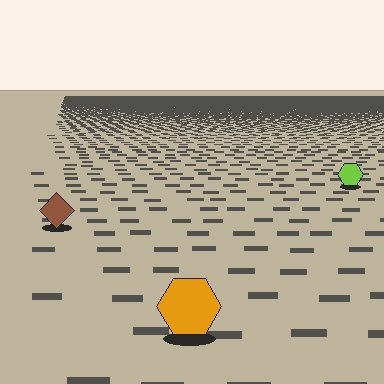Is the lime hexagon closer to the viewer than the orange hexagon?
No. The orange hexagon is closer — you can tell from the texture gradient: the ground texture is coarser near it.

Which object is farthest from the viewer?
The lime hexagon is farthest from the viewer. It appears smaller and the ground texture around it is denser.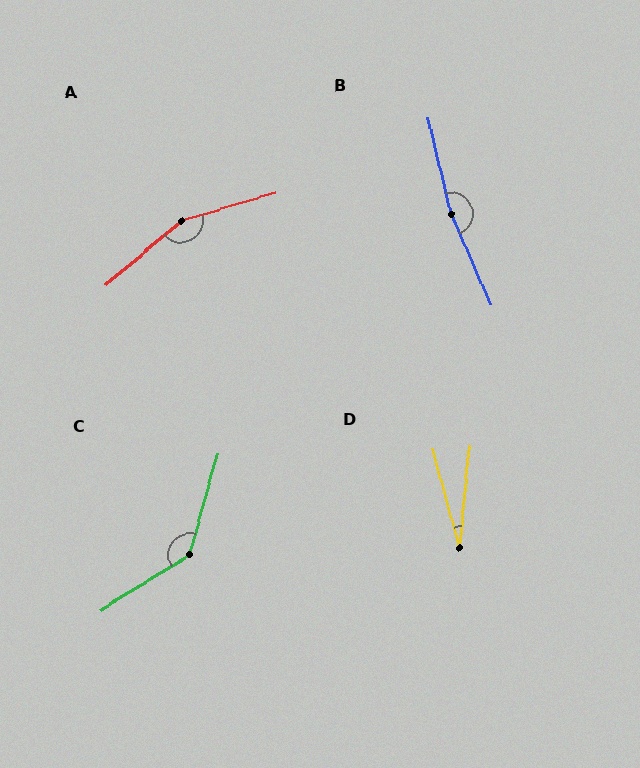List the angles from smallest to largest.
D (21°), C (138°), A (156°), B (170°).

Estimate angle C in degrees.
Approximately 138 degrees.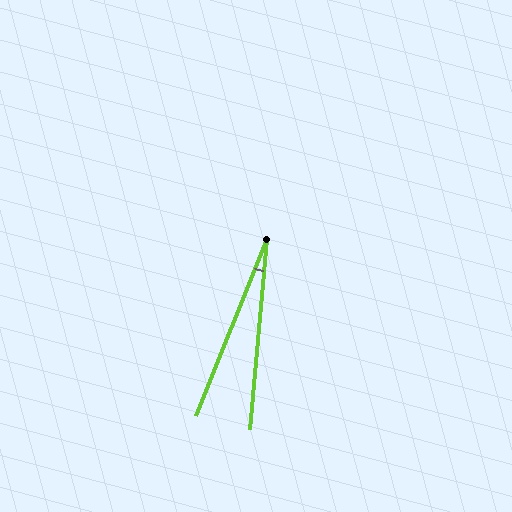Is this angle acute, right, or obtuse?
It is acute.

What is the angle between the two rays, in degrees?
Approximately 17 degrees.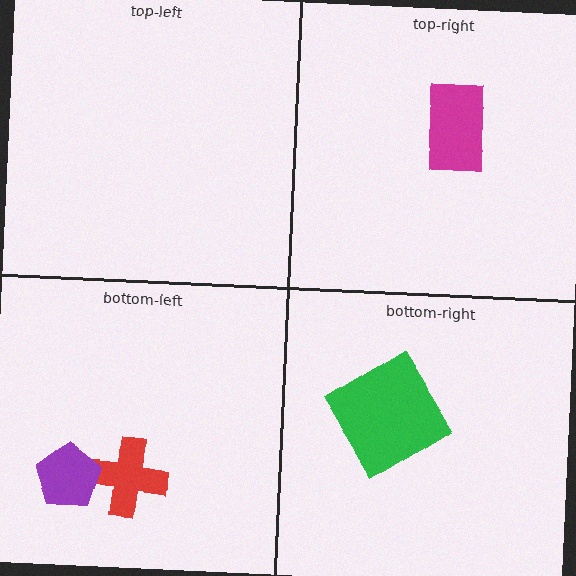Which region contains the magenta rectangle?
The top-right region.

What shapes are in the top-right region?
The magenta rectangle.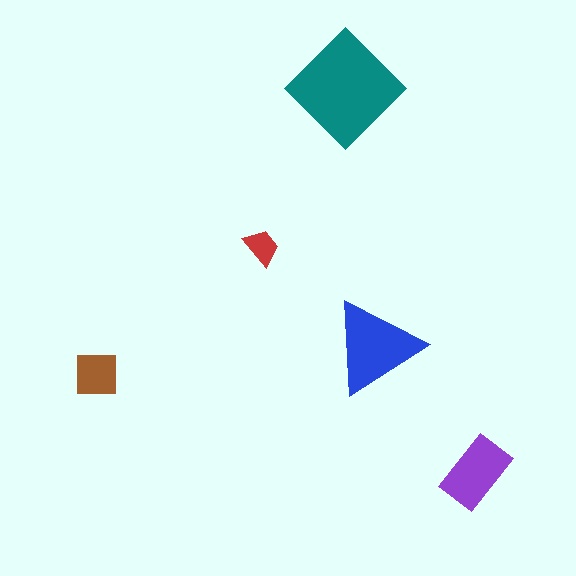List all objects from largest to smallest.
The teal diamond, the blue triangle, the purple rectangle, the brown square, the red trapezoid.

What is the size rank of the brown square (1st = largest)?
4th.